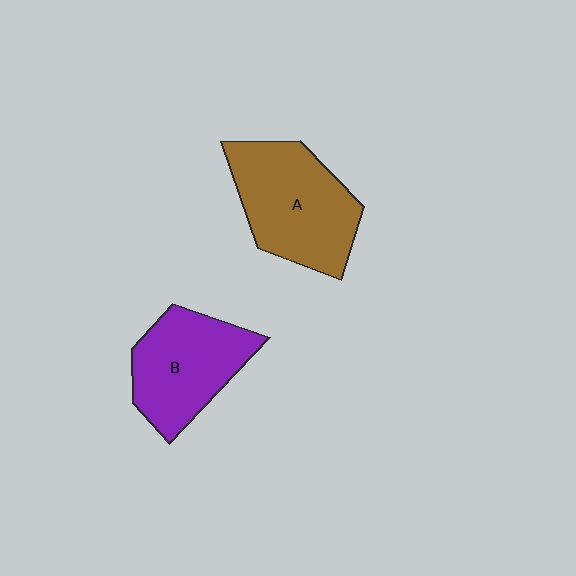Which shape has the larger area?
Shape A (brown).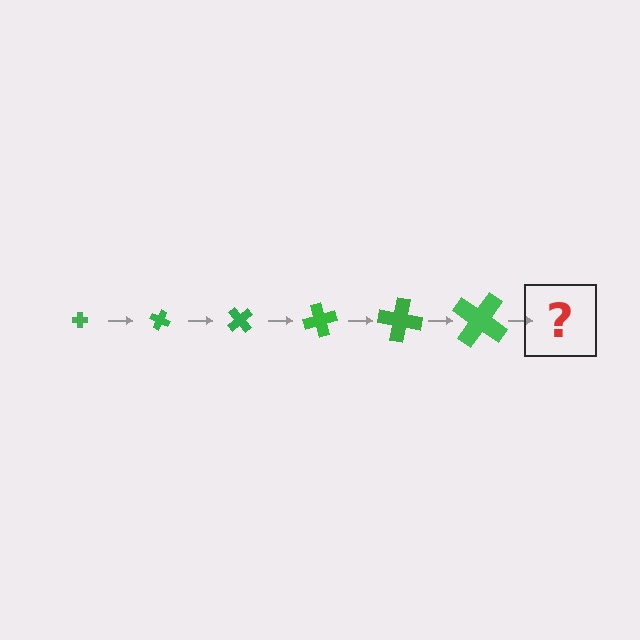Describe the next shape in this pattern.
It should be a cross, larger than the previous one and rotated 150 degrees from the start.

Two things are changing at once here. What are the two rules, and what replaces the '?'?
The two rules are that the cross grows larger each step and it rotates 25 degrees each step. The '?' should be a cross, larger than the previous one and rotated 150 degrees from the start.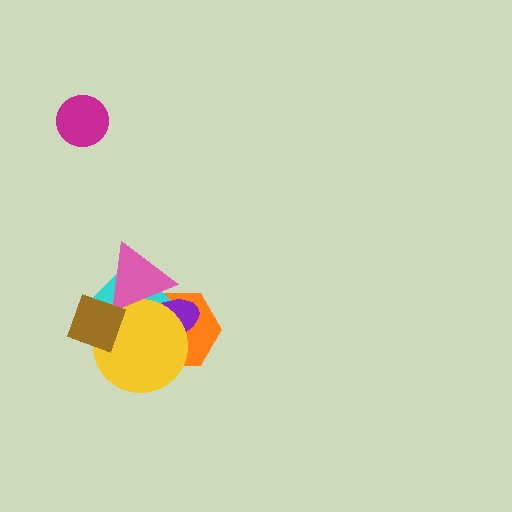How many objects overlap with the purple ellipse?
4 objects overlap with the purple ellipse.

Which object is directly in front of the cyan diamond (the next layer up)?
The purple ellipse is directly in front of the cyan diamond.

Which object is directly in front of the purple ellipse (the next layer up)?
The yellow circle is directly in front of the purple ellipse.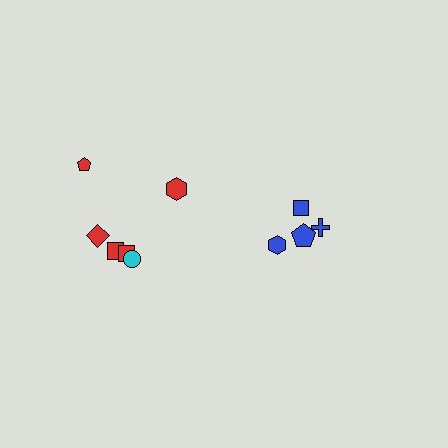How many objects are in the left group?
There are 6 objects.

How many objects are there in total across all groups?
There are 10 objects.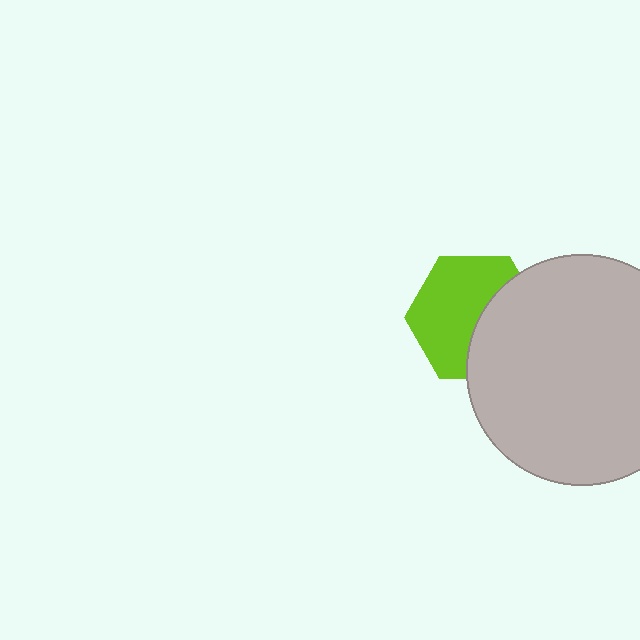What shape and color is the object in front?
The object in front is a light gray circle.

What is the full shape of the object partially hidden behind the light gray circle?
The partially hidden object is a lime hexagon.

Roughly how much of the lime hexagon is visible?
About half of it is visible (roughly 60%).